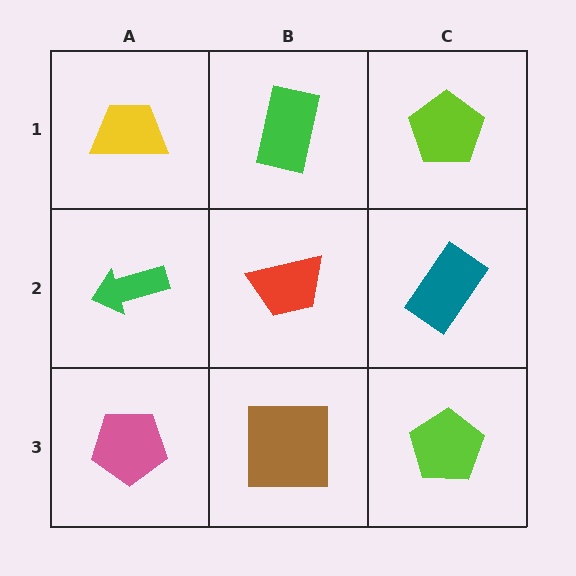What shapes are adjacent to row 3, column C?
A teal rectangle (row 2, column C), a brown square (row 3, column B).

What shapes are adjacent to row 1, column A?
A green arrow (row 2, column A), a green rectangle (row 1, column B).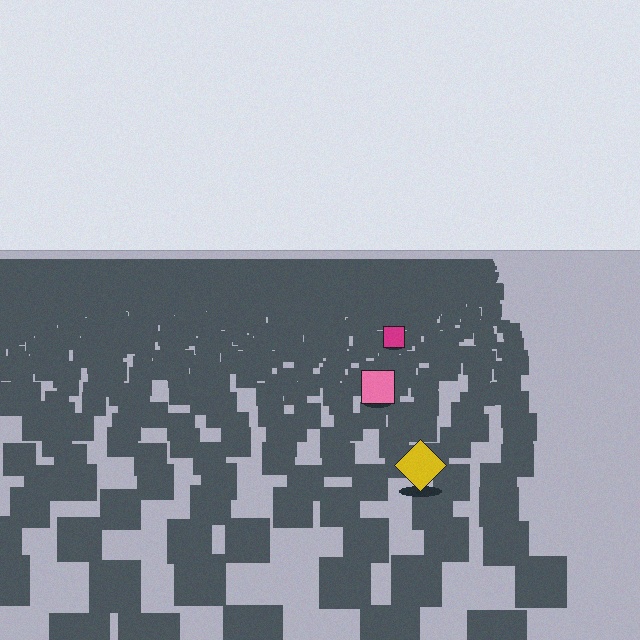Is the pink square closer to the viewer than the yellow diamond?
No. The yellow diamond is closer — you can tell from the texture gradient: the ground texture is coarser near it.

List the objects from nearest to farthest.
From nearest to farthest: the yellow diamond, the pink square, the magenta square.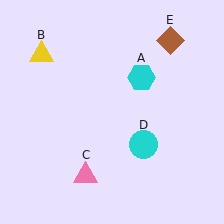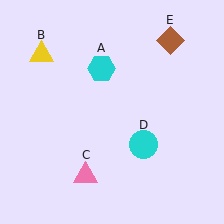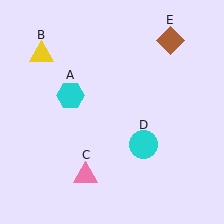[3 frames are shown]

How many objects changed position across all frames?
1 object changed position: cyan hexagon (object A).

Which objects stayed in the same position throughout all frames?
Yellow triangle (object B) and pink triangle (object C) and cyan circle (object D) and brown diamond (object E) remained stationary.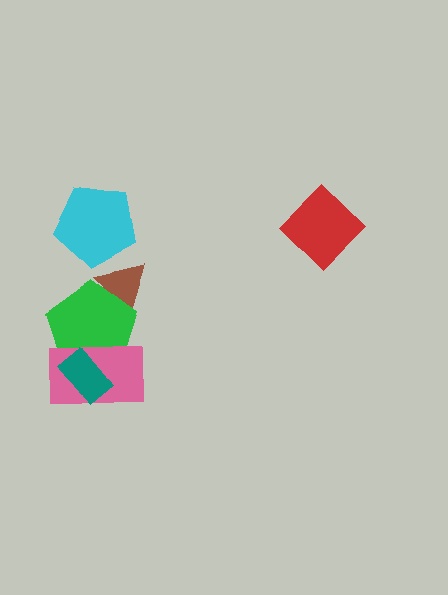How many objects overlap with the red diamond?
0 objects overlap with the red diamond.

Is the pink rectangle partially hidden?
Yes, it is partially covered by another shape.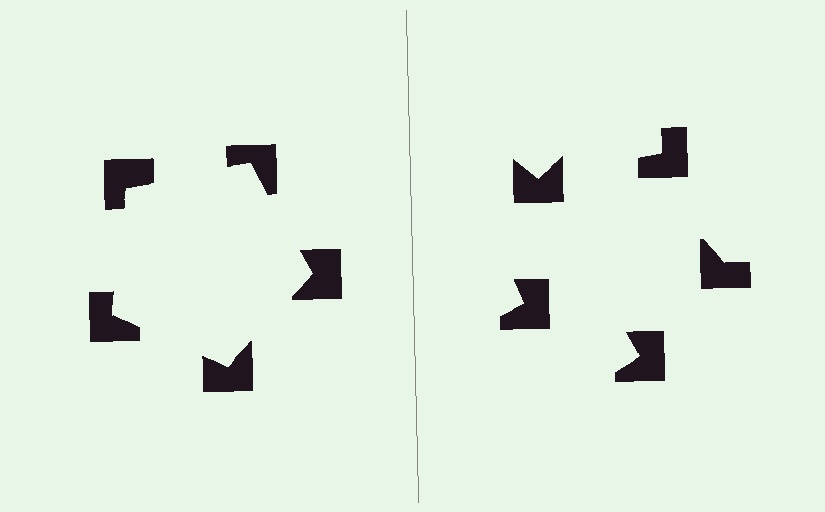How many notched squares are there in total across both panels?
10 — 5 on each side.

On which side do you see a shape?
An illusory pentagon appears on the left side. On the right side the wedge cuts are rotated, so no coherent shape forms.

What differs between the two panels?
The notched squares are positioned identically on both sides; only the wedge orientations differ. On the left they align to a pentagon; on the right they are misaligned.